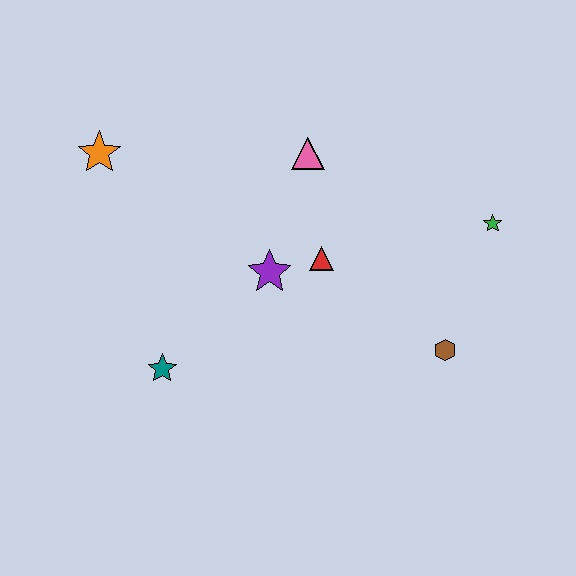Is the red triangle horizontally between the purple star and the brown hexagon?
Yes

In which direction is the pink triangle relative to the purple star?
The pink triangle is above the purple star.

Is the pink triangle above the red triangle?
Yes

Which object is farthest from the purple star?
The green star is farthest from the purple star.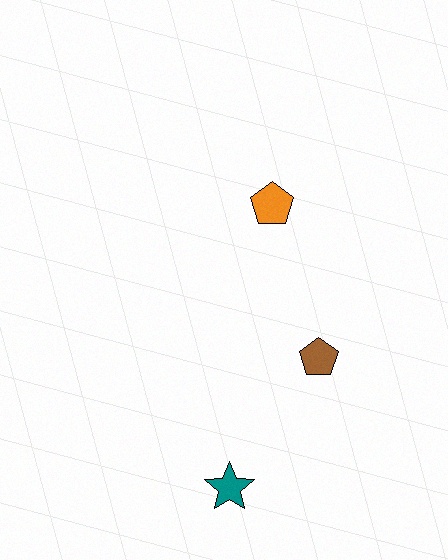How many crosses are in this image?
There are no crosses.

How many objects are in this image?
There are 3 objects.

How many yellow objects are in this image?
There are no yellow objects.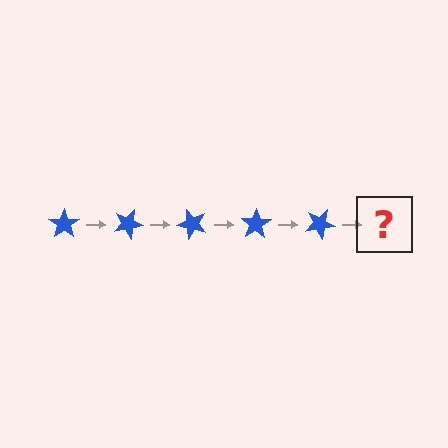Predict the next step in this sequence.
The next step is a blue star rotated 125 degrees.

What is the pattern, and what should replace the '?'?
The pattern is that the star rotates 25 degrees each step. The '?' should be a blue star rotated 125 degrees.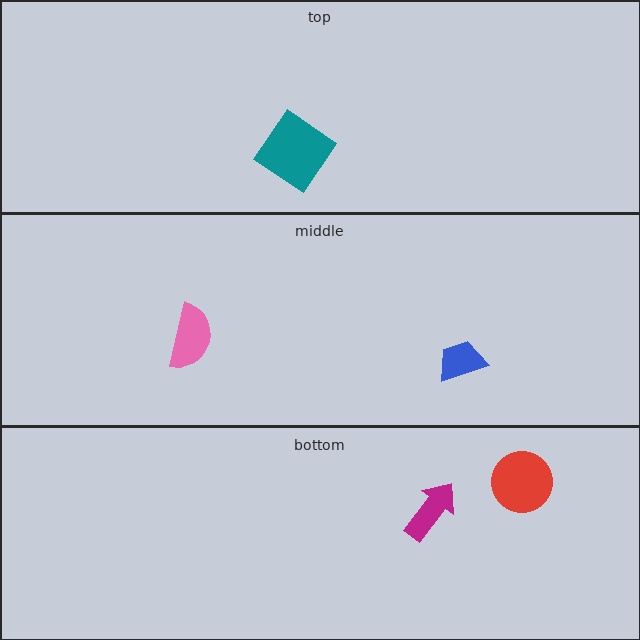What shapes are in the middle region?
The pink semicircle, the blue trapezoid.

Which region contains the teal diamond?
The top region.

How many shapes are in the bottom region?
2.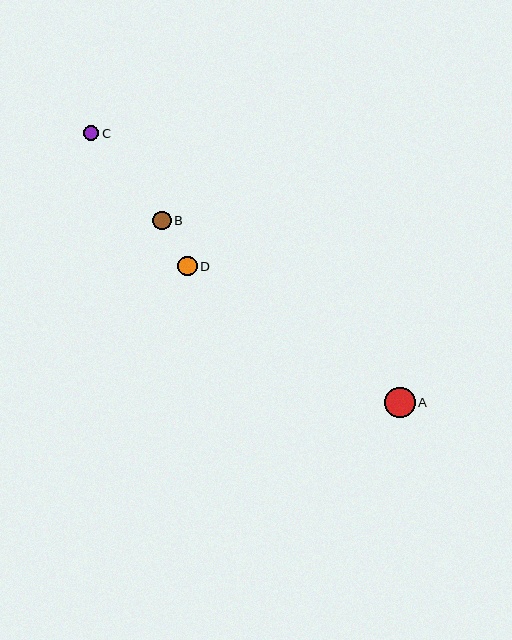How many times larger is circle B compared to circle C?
Circle B is approximately 1.2 times the size of circle C.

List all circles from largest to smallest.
From largest to smallest: A, D, B, C.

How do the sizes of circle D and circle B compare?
Circle D and circle B are approximately the same size.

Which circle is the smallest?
Circle C is the smallest with a size of approximately 16 pixels.